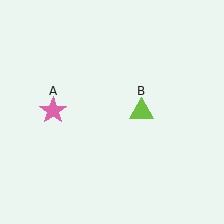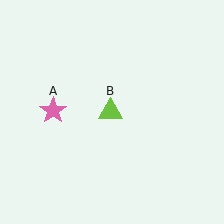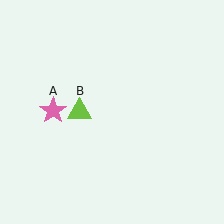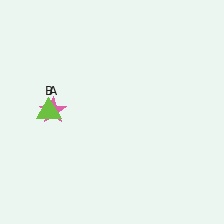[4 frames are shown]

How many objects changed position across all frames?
1 object changed position: lime triangle (object B).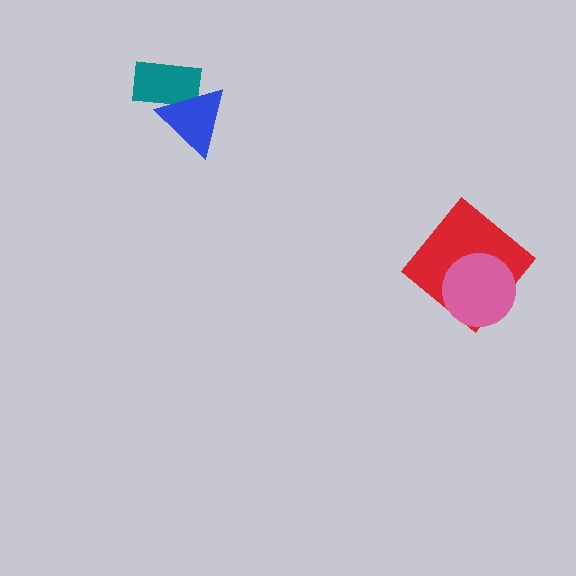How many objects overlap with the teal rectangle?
1 object overlaps with the teal rectangle.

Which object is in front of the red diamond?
The pink circle is in front of the red diamond.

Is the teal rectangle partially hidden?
Yes, it is partially covered by another shape.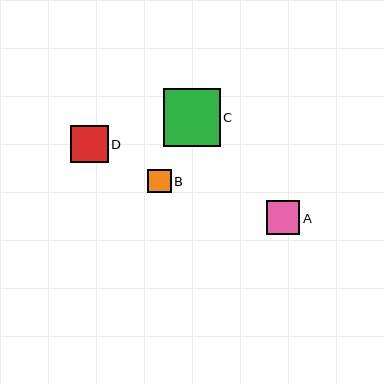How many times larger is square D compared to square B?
Square D is approximately 1.6 times the size of square B.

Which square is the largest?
Square C is the largest with a size of approximately 57 pixels.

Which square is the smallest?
Square B is the smallest with a size of approximately 23 pixels.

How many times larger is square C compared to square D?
Square C is approximately 1.5 times the size of square D.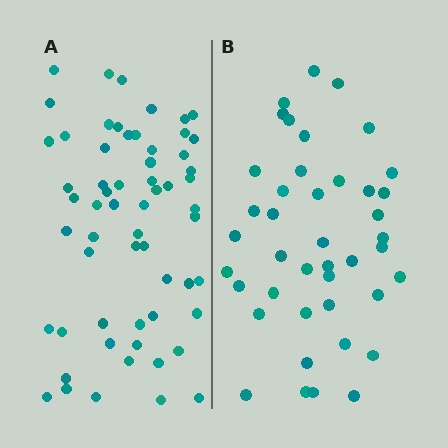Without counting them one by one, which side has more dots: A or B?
Region A (the left region) has more dots.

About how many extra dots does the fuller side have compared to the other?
Region A has approximately 20 more dots than region B.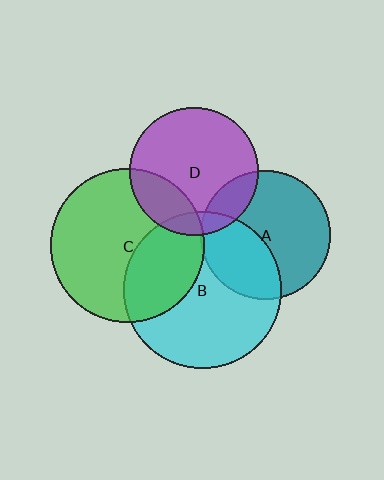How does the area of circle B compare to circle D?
Approximately 1.5 times.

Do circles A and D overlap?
Yes.